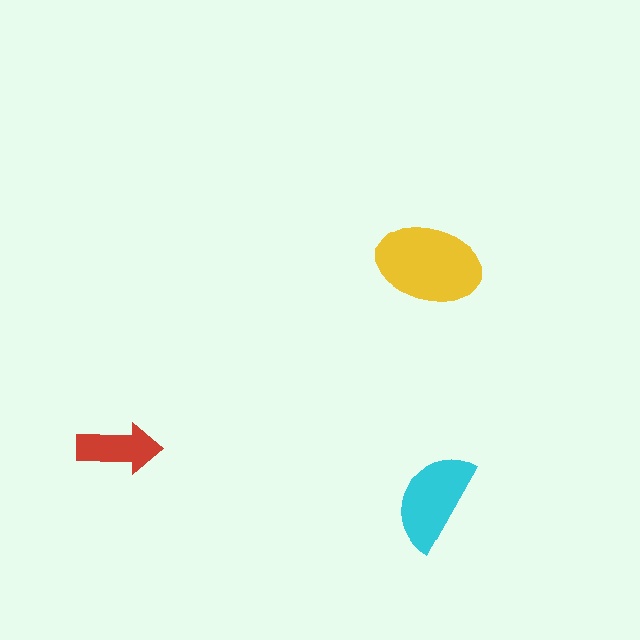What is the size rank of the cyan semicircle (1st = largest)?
2nd.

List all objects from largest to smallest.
The yellow ellipse, the cyan semicircle, the red arrow.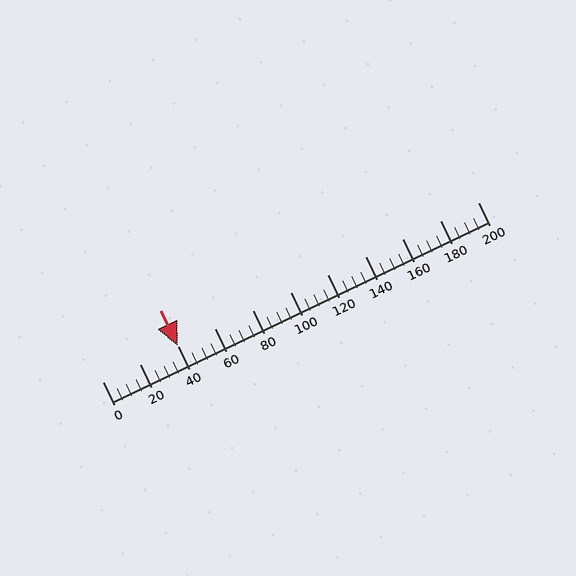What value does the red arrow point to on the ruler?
The red arrow points to approximately 40.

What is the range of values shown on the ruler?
The ruler shows values from 0 to 200.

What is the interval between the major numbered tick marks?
The major tick marks are spaced 20 units apart.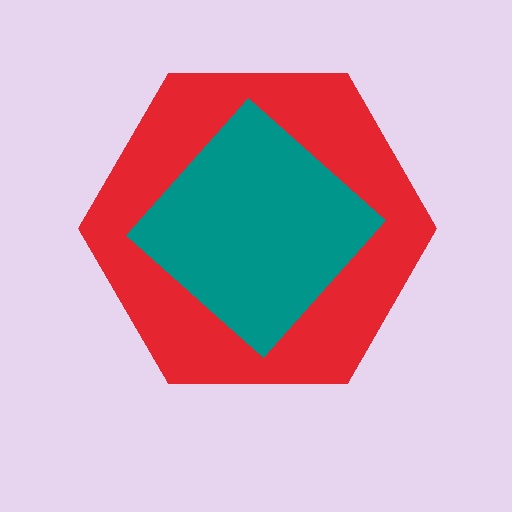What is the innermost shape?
The teal diamond.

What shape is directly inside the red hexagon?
The teal diamond.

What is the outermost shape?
The red hexagon.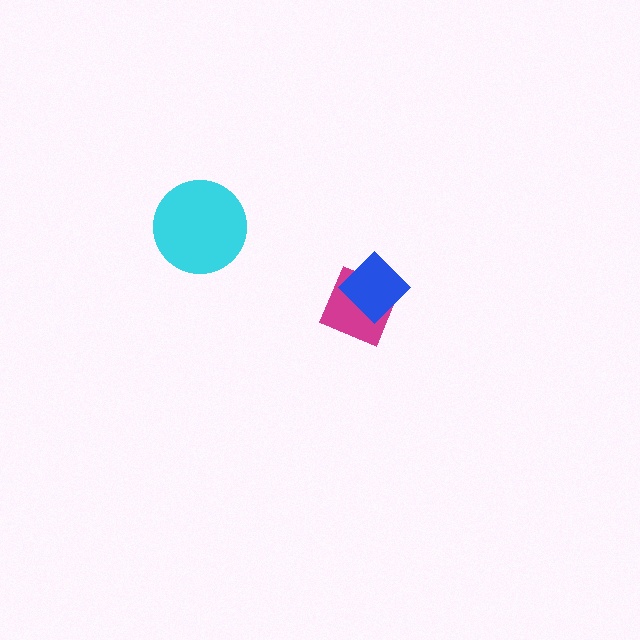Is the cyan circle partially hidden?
No, no other shape covers it.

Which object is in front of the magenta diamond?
The blue diamond is in front of the magenta diamond.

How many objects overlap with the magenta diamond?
1 object overlaps with the magenta diamond.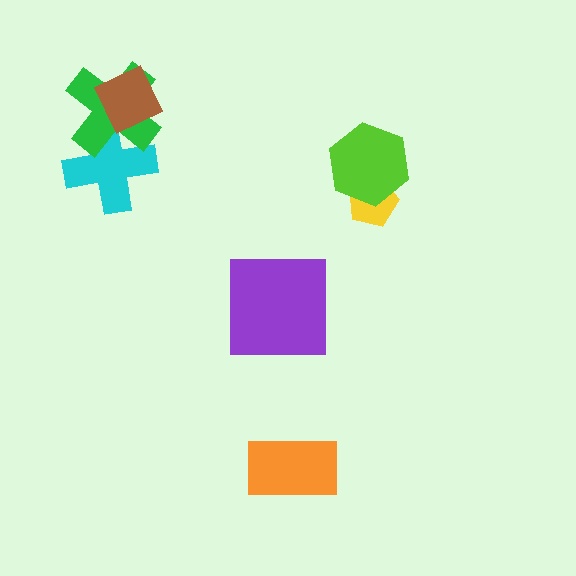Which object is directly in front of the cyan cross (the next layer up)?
The green cross is directly in front of the cyan cross.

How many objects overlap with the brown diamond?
2 objects overlap with the brown diamond.